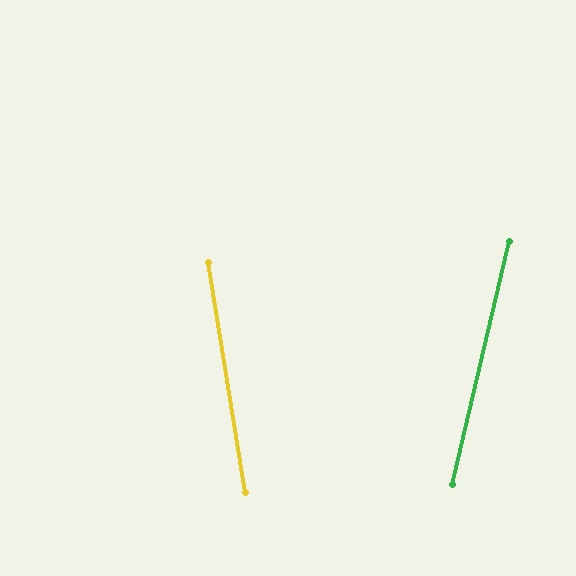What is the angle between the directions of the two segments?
Approximately 22 degrees.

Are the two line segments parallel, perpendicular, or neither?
Neither parallel nor perpendicular — they differ by about 22°.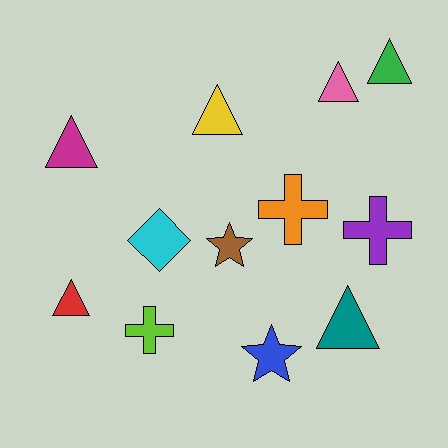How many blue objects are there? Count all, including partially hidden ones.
There is 1 blue object.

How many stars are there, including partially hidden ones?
There are 2 stars.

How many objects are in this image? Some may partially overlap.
There are 12 objects.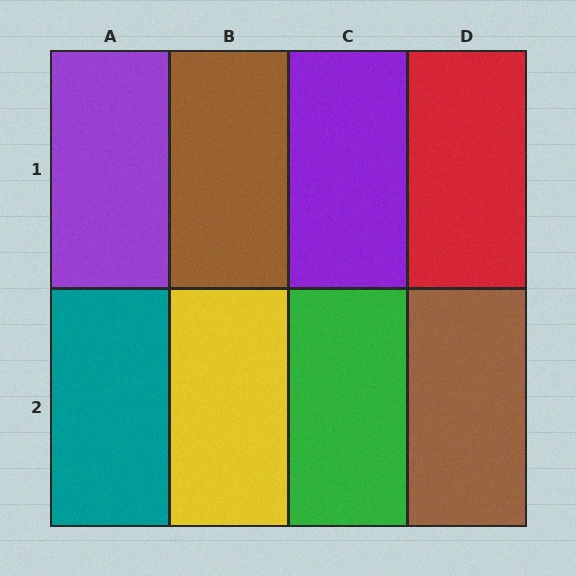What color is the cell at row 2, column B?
Yellow.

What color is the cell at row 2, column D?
Brown.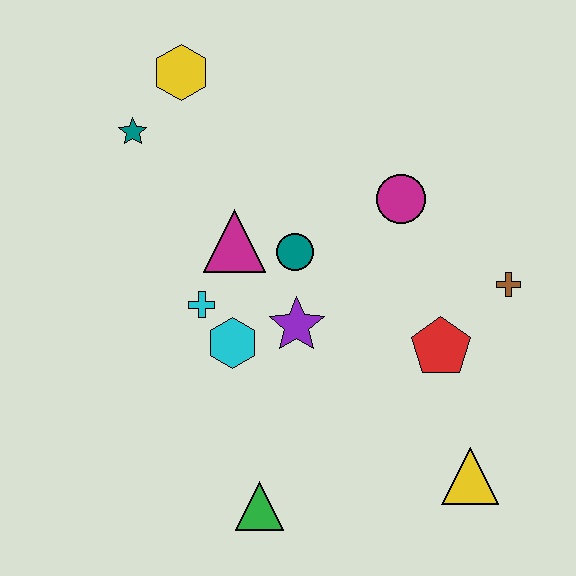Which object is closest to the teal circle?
The magenta triangle is closest to the teal circle.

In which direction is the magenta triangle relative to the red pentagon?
The magenta triangle is to the left of the red pentagon.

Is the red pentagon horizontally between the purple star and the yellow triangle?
Yes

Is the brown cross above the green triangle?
Yes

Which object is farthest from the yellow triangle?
The yellow hexagon is farthest from the yellow triangle.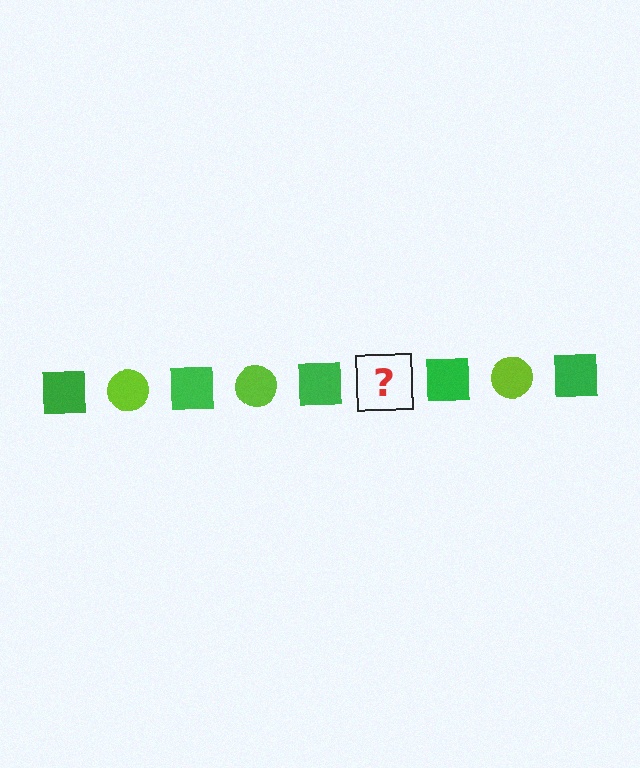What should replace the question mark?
The question mark should be replaced with a lime circle.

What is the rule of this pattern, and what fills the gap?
The rule is that the pattern alternates between green square and lime circle. The gap should be filled with a lime circle.